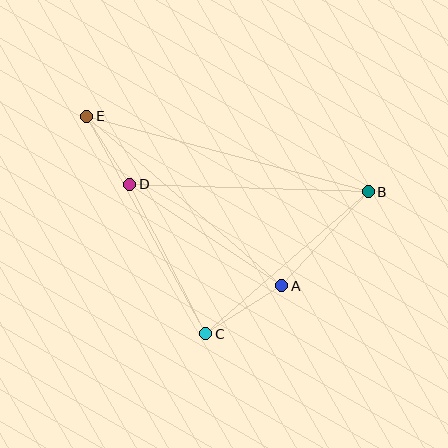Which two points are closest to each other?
Points D and E are closest to each other.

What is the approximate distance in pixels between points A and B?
The distance between A and B is approximately 128 pixels.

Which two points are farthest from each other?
Points B and E are farthest from each other.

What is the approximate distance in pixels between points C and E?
The distance between C and E is approximately 248 pixels.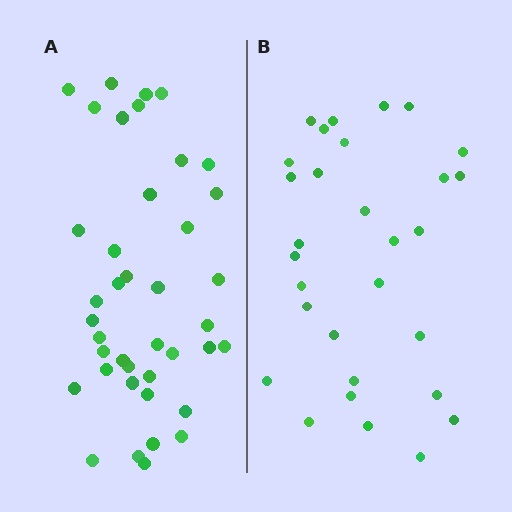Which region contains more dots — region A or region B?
Region A (the left region) has more dots.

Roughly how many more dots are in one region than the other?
Region A has roughly 10 or so more dots than region B.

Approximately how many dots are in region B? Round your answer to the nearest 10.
About 30 dots.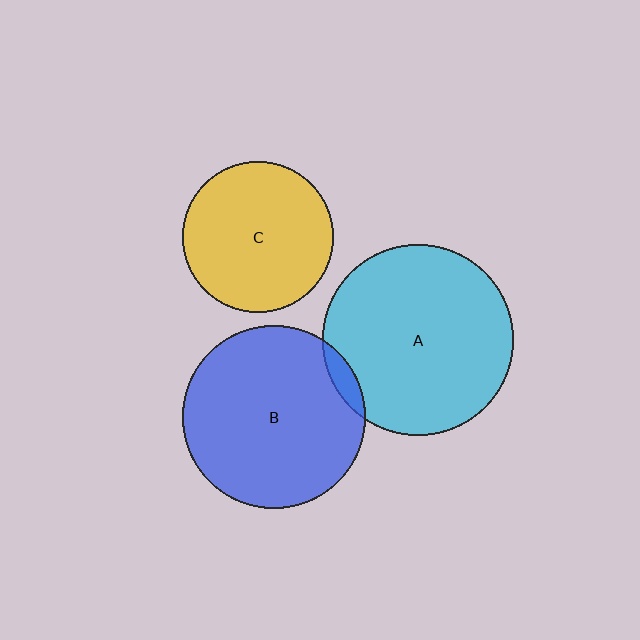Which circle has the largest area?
Circle A (cyan).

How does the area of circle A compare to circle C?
Approximately 1.6 times.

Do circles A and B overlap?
Yes.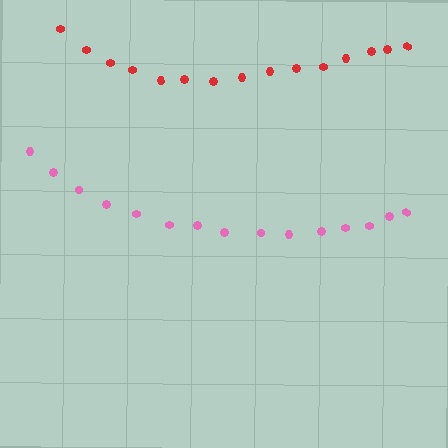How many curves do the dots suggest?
There are 2 distinct paths.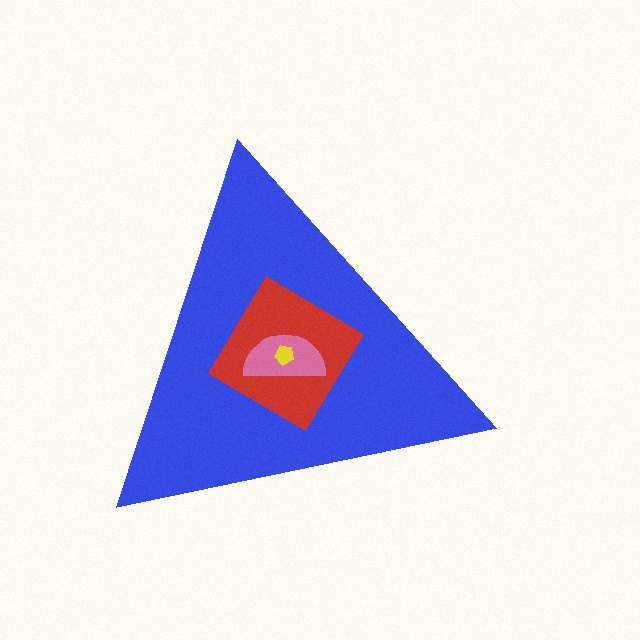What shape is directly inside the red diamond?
The pink semicircle.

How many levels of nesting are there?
4.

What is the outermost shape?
The blue triangle.